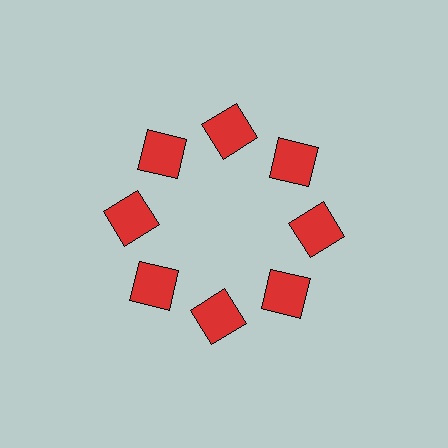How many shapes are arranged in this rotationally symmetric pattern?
There are 8 shapes, arranged in 8 groups of 1.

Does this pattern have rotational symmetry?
Yes, this pattern has 8-fold rotational symmetry. It looks the same after rotating 45 degrees around the center.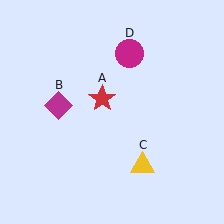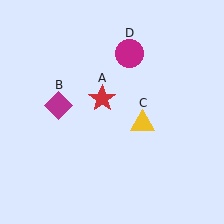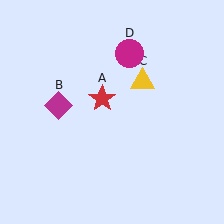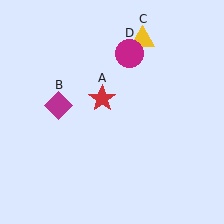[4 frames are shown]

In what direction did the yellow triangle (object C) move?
The yellow triangle (object C) moved up.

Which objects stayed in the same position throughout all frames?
Red star (object A) and magenta diamond (object B) and magenta circle (object D) remained stationary.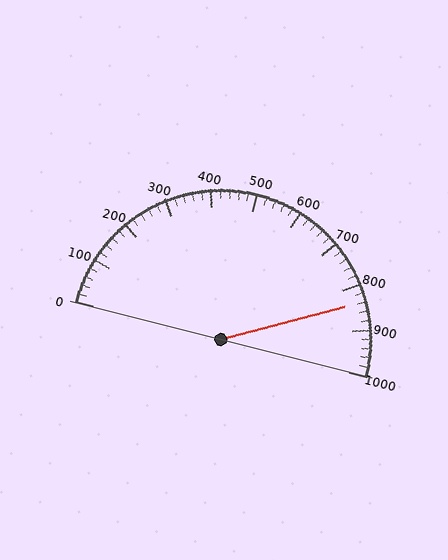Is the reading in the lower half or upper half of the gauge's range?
The reading is in the upper half of the range (0 to 1000).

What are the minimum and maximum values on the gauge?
The gauge ranges from 0 to 1000.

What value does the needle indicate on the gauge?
The needle indicates approximately 840.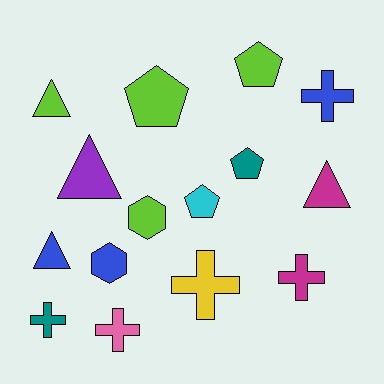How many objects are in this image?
There are 15 objects.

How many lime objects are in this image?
There are 4 lime objects.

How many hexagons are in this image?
There are 2 hexagons.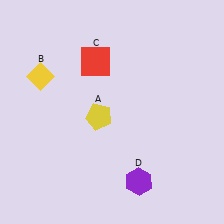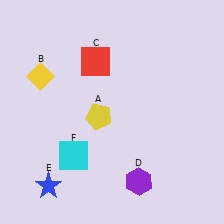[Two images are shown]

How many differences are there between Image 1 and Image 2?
There are 2 differences between the two images.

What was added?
A blue star (E), a cyan square (F) were added in Image 2.